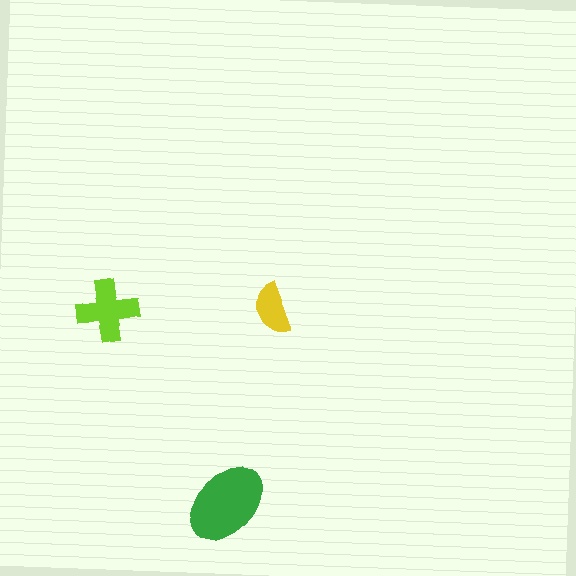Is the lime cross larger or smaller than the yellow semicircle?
Larger.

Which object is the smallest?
The yellow semicircle.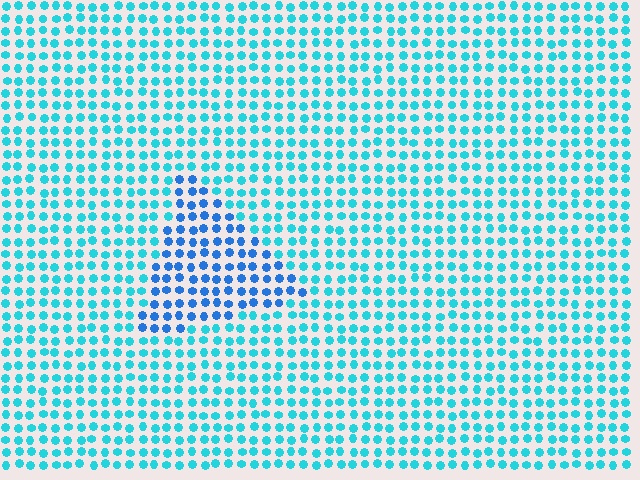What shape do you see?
I see a triangle.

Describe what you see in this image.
The image is filled with small cyan elements in a uniform arrangement. A triangle-shaped region is visible where the elements are tinted to a slightly different hue, forming a subtle color boundary.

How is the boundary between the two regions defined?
The boundary is defined purely by a slight shift in hue (about 30 degrees). Spacing, size, and orientation are identical on both sides.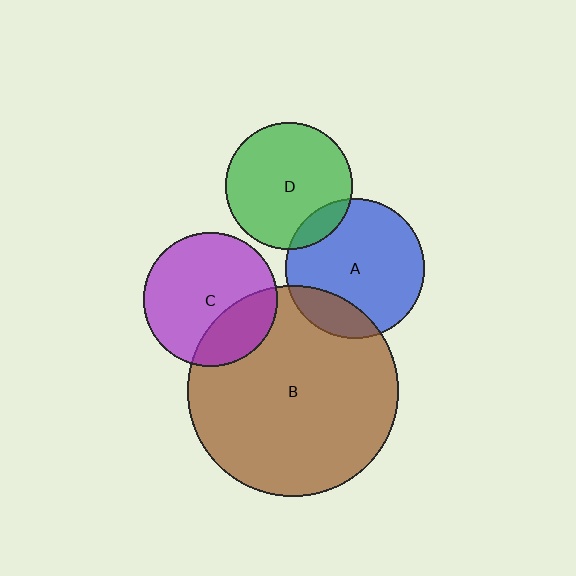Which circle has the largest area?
Circle B (brown).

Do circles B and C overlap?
Yes.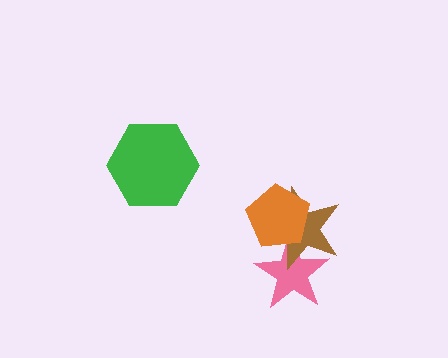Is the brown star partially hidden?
Yes, it is partially covered by another shape.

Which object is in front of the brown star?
The orange pentagon is in front of the brown star.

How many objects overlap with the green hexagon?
0 objects overlap with the green hexagon.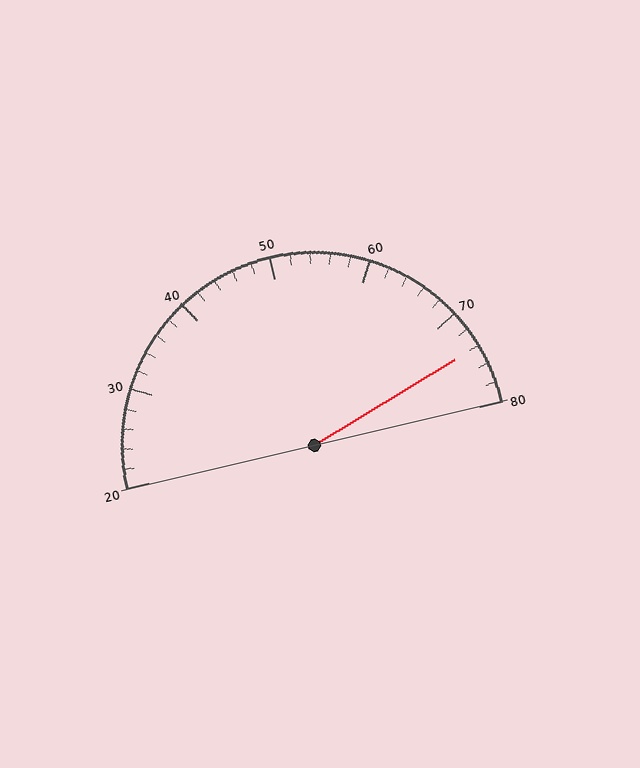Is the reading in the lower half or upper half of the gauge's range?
The reading is in the upper half of the range (20 to 80).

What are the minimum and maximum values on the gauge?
The gauge ranges from 20 to 80.